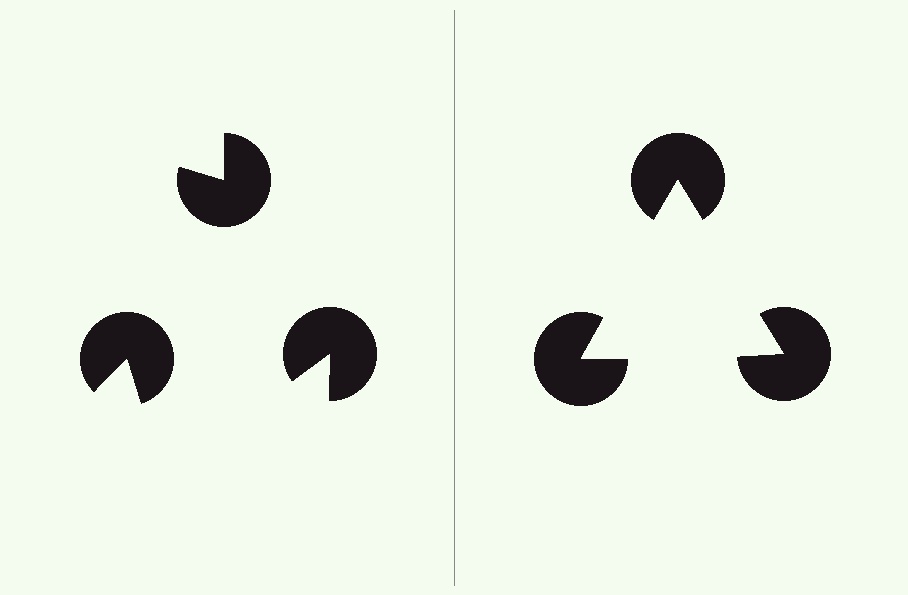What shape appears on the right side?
An illusory triangle.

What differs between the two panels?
The pac-man discs are positioned identically on both sides; only the wedge orientations differ. On the right they align to a triangle; on the left they are misaligned.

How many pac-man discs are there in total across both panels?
6 — 3 on each side.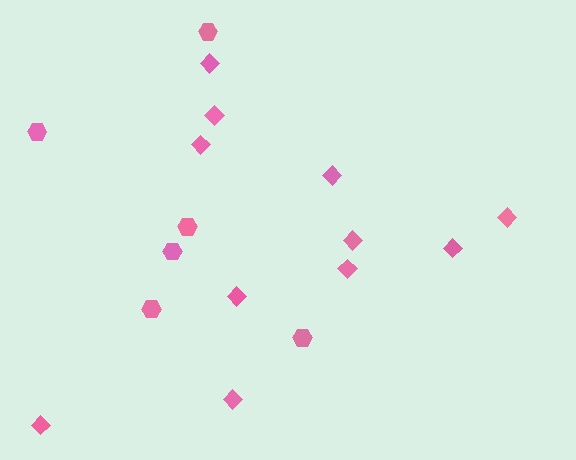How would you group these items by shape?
There are 2 groups: one group of diamonds (11) and one group of hexagons (6).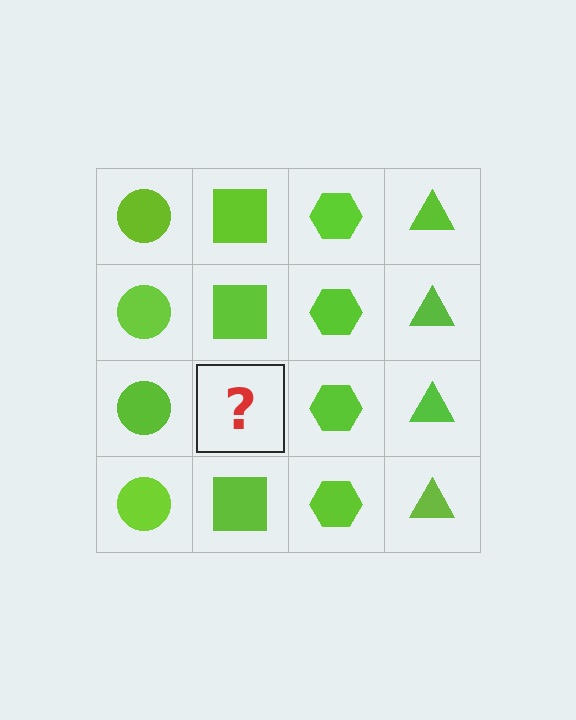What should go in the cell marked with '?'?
The missing cell should contain a lime square.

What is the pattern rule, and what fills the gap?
The rule is that each column has a consistent shape. The gap should be filled with a lime square.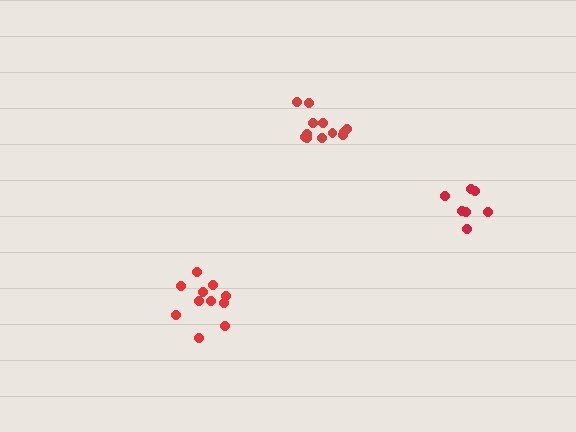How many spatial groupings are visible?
There are 3 spatial groupings.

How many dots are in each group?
Group 1: 11 dots, Group 2: 7 dots, Group 3: 12 dots (30 total).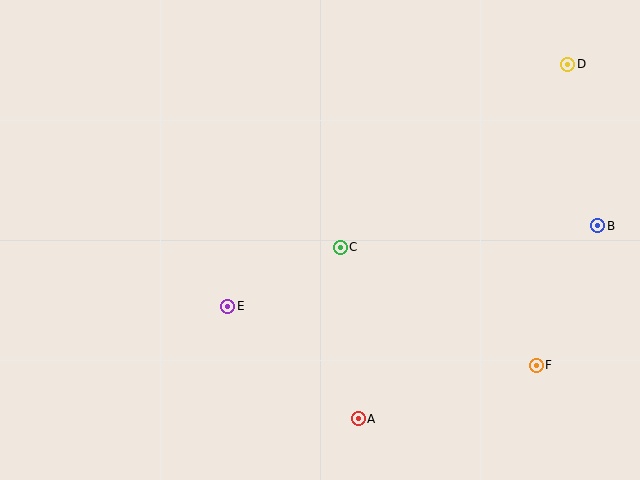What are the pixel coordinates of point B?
Point B is at (598, 226).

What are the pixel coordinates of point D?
Point D is at (568, 64).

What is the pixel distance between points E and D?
The distance between E and D is 417 pixels.